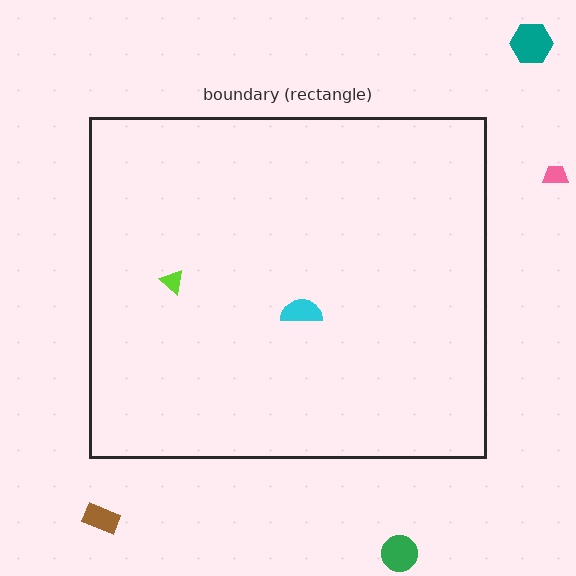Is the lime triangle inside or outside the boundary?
Inside.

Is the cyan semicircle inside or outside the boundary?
Inside.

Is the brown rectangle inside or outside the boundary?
Outside.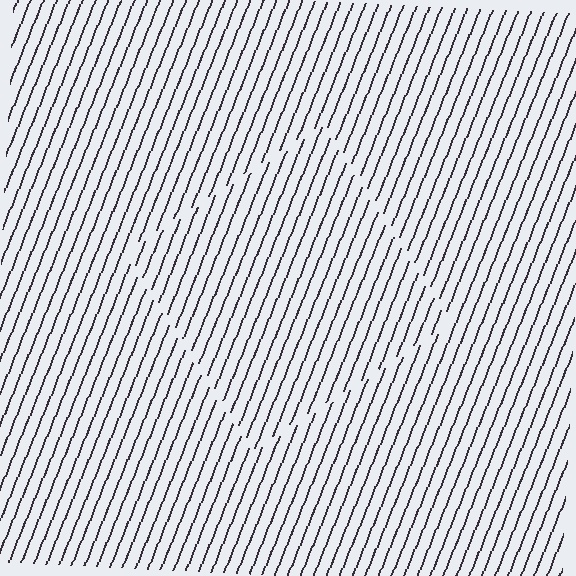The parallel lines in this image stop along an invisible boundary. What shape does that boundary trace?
An illusory square. The interior of the shape contains the same grating, shifted by half a period — the contour is defined by the phase discontinuity where line-ends from the inner and outer gratings abut.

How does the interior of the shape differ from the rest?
The interior of the shape contains the same grating, shifted by half a period — the contour is defined by the phase discontinuity where line-ends from the inner and outer gratings abut.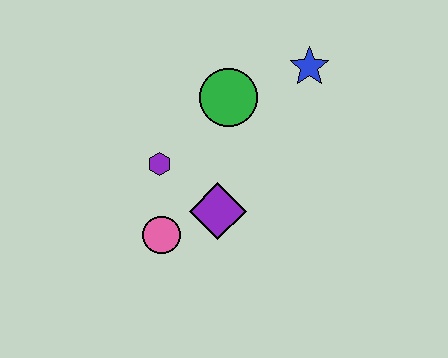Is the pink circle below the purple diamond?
Yes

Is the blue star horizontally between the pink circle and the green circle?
No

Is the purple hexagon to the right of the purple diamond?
No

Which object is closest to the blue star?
The green circle is closest to the blue star.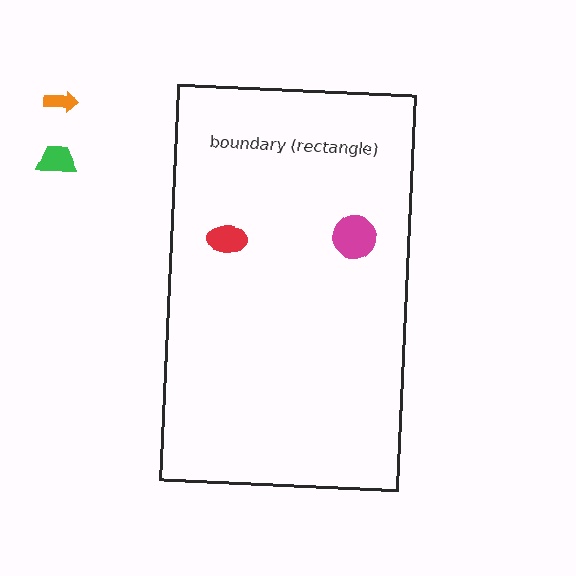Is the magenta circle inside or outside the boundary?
Inside.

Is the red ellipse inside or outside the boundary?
Inside.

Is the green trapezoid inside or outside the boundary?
Outside.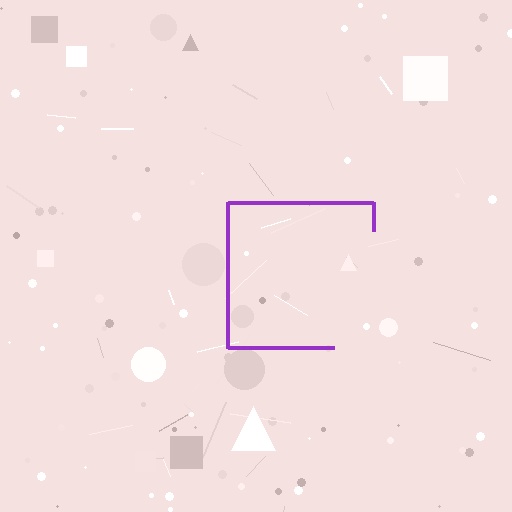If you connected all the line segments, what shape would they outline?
They would outline a square.